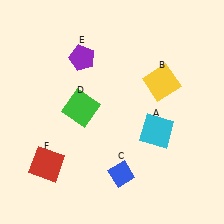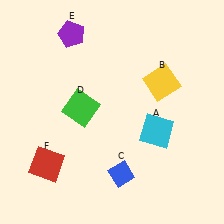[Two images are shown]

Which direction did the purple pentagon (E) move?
The purple pentagon (E) moved up.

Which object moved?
The purple pentagon (E) moved up.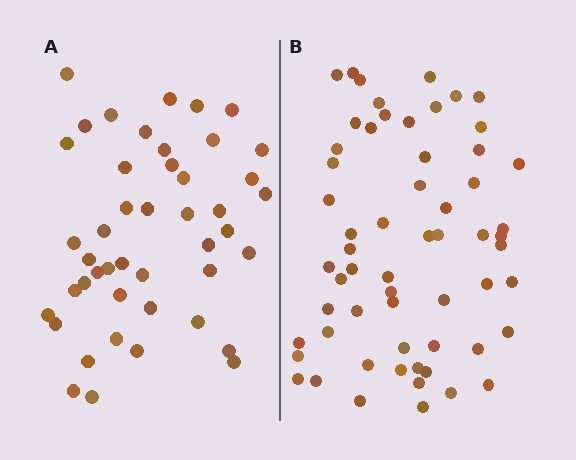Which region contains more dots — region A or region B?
Region B (the right region) has more dots.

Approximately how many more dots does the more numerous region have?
Region B has approximately 15 more dots than region A.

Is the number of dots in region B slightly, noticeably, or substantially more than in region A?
Region B has noticeably more, but not dramatically so. The ratio is roughly 1.3 to 1.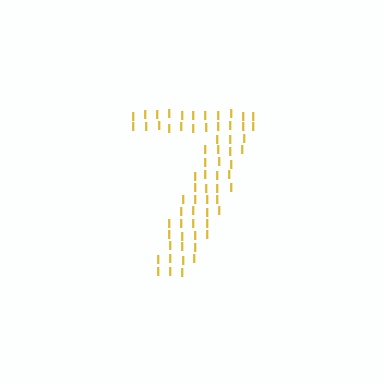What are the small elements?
The small elements are letter I's.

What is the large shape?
The large shape is the digit 7.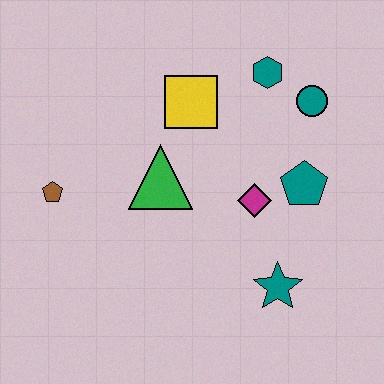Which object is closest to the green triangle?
The yellow square is closest to the green triangle.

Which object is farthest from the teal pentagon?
The brown pentagon is farthest from the teal pentagon.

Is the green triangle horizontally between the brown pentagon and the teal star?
Yes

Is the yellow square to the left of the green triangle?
No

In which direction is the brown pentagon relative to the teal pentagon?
The brown pentagon is to the left of the teal pentagon.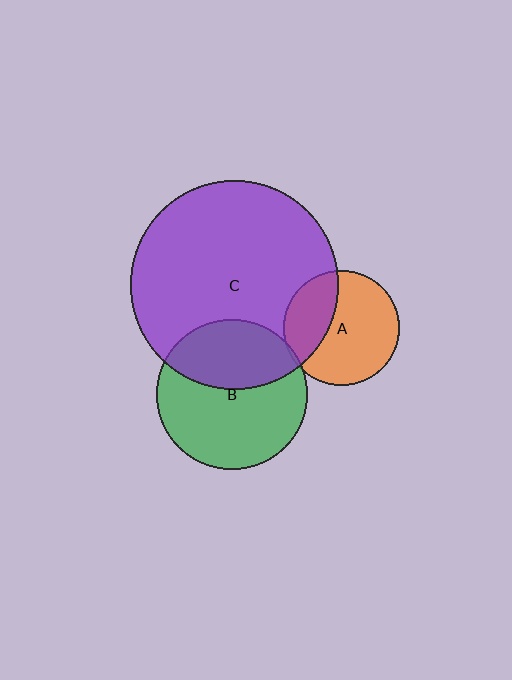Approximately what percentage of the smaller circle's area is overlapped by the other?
Approximately 40%.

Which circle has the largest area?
Circle C (purple).